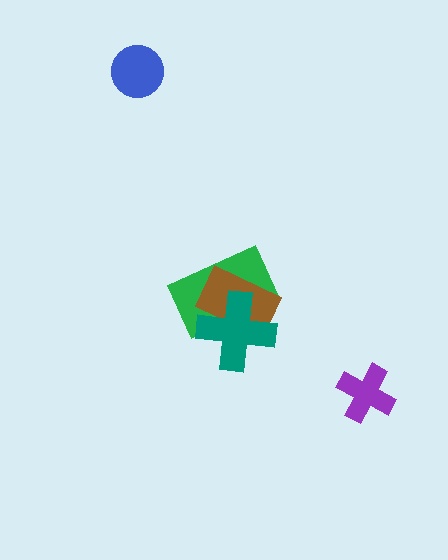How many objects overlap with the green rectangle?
2 objects overlap with the green rectangle.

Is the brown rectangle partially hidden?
Yes, it is partially covered by another shape.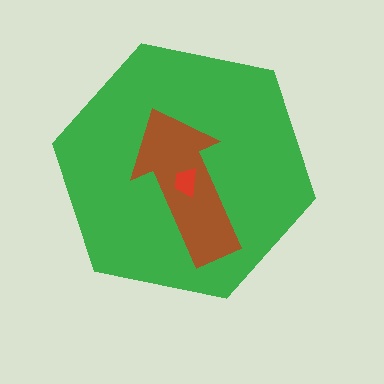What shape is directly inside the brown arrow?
The red trapezoid.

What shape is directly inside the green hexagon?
The brown arrow.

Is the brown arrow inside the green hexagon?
Yes.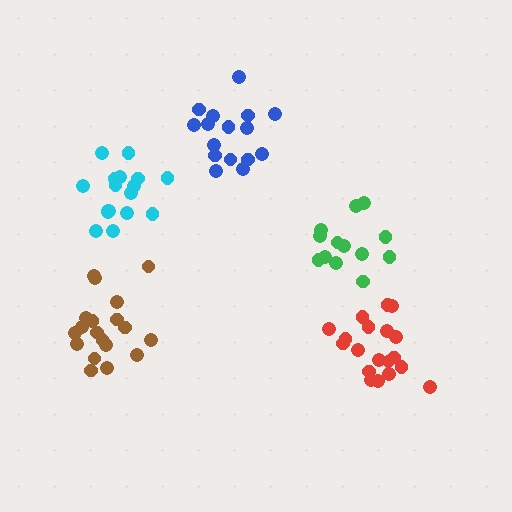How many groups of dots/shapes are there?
There are 5 groups.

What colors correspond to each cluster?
The clusters are colored: cyan, brown, blue, red, green.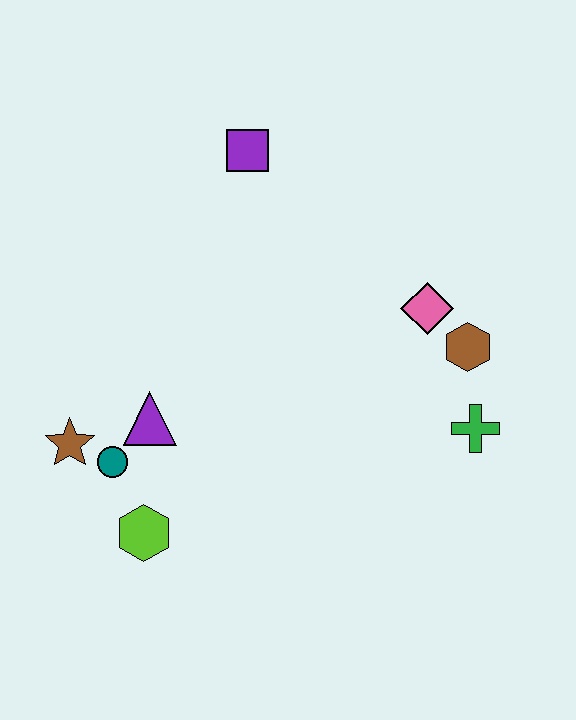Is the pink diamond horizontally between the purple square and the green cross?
Yes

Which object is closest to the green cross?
The brown hexagon is closest to the green cross.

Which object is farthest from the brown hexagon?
The brown star is farthest from the brown hexagon.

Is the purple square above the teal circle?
Yes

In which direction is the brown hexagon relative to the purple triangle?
The brown hexagon is to the right of the purple triangle.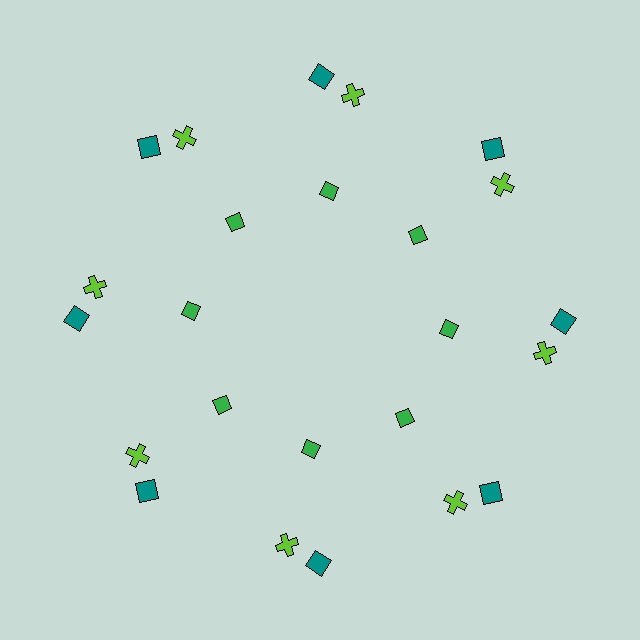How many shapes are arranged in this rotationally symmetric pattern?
There are 24 shapes, arranged in 8 groups of 3.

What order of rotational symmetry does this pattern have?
This pattern has 8-fold rotational symmetry.